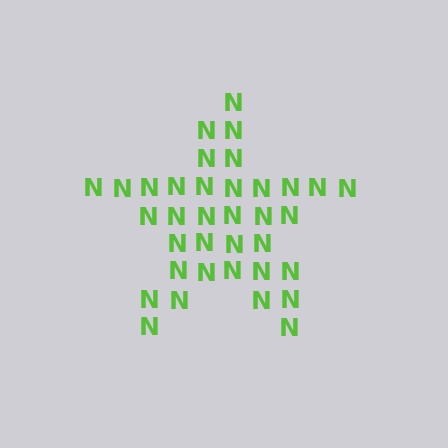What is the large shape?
The large shape is a star.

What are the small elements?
The small elements are letter N's.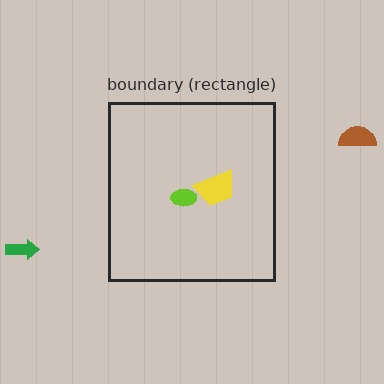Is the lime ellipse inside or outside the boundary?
Inside.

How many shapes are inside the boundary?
2 inside, 2 outside.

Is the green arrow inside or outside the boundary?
Outside.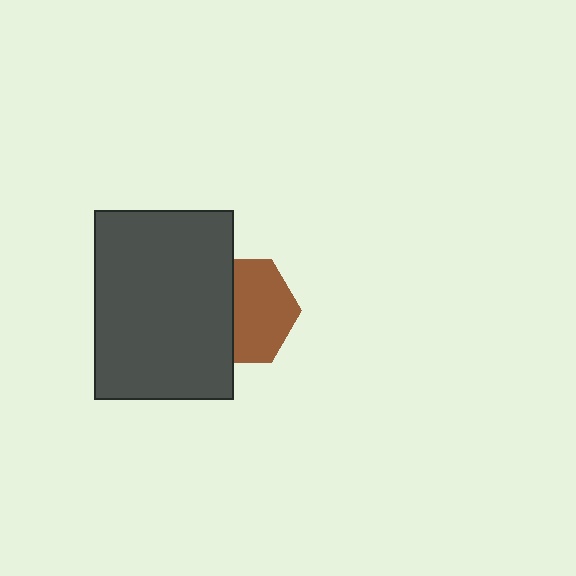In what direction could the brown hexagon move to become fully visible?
The brown hexagon could move right. That would shift it out from behind the dark gray rectangle entirely.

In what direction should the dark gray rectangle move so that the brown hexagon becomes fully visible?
The dark gray rectangle should move left. That is the shortest direction to clear the overlap and leave the brown hexagon fully visible.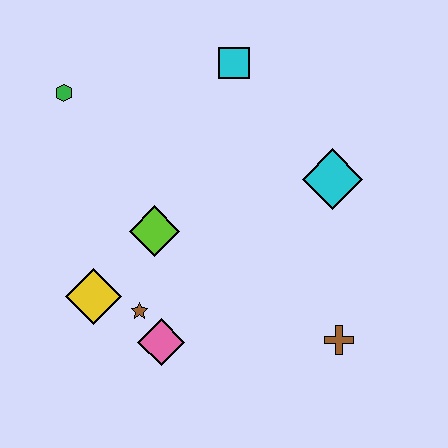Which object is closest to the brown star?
The pink diamond is closest to the brown star.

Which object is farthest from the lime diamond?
The brown cross is farthest from the lime diamond.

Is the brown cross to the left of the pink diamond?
No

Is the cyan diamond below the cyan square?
Yes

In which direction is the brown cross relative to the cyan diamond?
The brown cross is below the cyan diamond.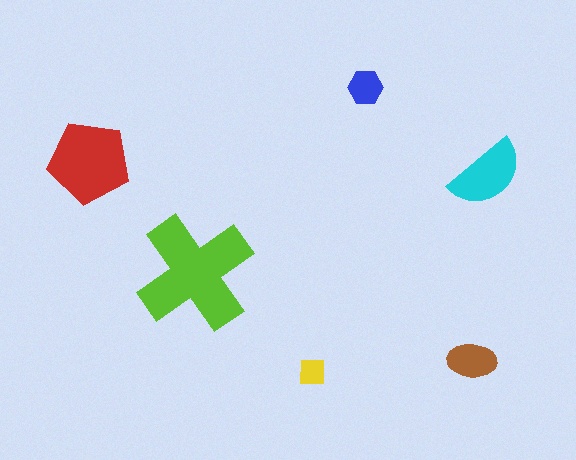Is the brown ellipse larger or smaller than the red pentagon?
Smaller.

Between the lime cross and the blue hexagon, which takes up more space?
The lime cross.